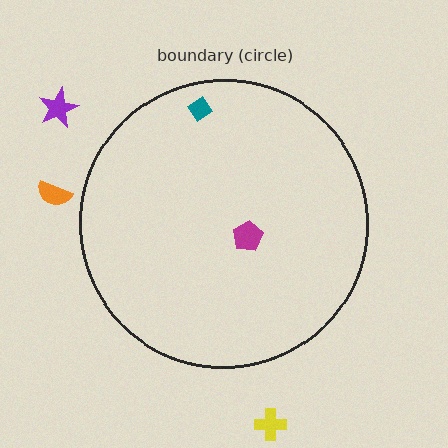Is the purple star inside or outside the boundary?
Outside.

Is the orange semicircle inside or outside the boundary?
Outside.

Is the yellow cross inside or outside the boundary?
Outside.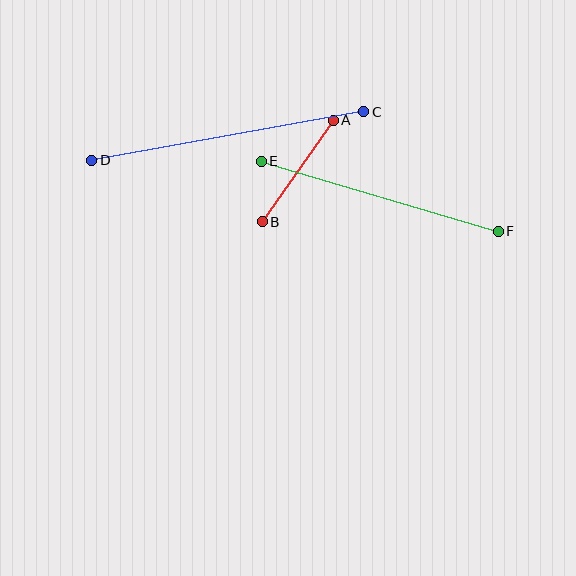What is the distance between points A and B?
The distance is approximately 124 pixels.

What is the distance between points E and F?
The distance is approximately 247 pixels.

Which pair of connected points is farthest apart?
Points C and D are farthest apart.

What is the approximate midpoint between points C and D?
The midpoint is at approximately (228, 136) pixels.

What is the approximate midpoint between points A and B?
The midpoint is at approximately (298, 171) pixels.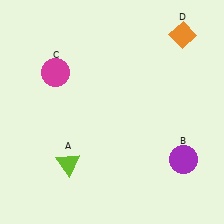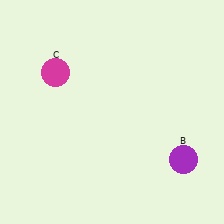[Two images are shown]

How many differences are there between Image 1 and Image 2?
There are 2 differences between the two images.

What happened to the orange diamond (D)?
The orange diamond (D) was removed in Image 2. It was in the top-right area of Image 1.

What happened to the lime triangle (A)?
The lime triangle (A) was removed in Image 2. It was in the bottom-left area of Image 1.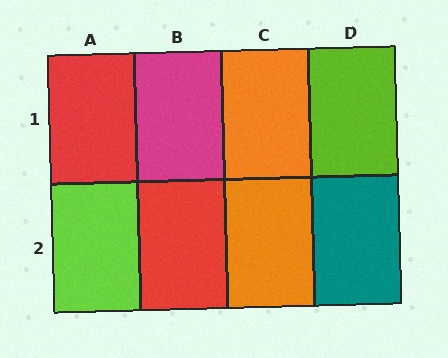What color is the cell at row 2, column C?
Orange.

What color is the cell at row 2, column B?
Red.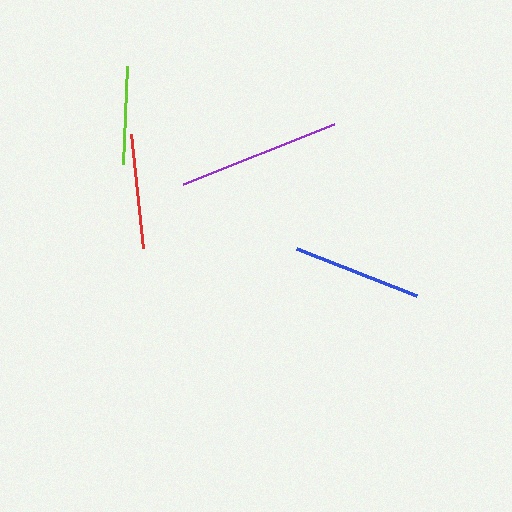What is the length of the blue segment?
The blue segment is approximately 128 pixels long.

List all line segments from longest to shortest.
From longest to shortest: purple, blue, red, lime.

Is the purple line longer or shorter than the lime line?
The purple line is longer than the lime line.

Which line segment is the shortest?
The lime line is the shortest at approximately 98 pixels.